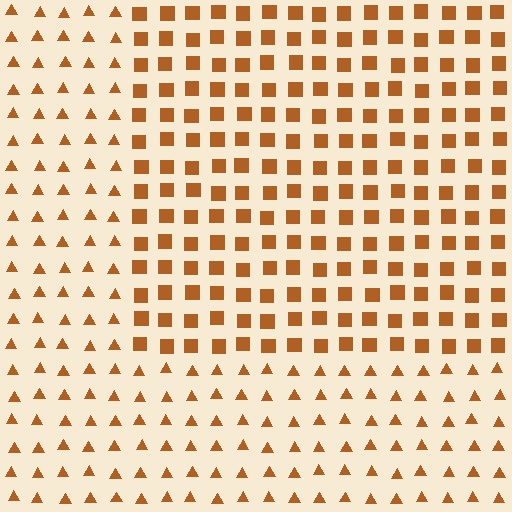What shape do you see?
I see a rectangle.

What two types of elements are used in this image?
The image uses squares inside the rectangle region and triangles outside it.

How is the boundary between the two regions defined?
The boundary is defined by a change in element shape: squares inside vs. triangles outside. All elements share the same color and spacing.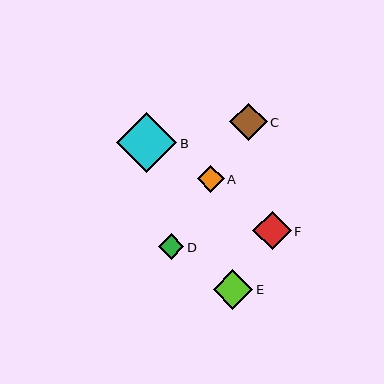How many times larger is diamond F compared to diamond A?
Diamond F is approximately 1.4 times the size of diamond A.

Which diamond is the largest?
Diamond B is the largest with a size of approximately 60 pixels.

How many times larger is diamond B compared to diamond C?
Diamond B is approximately 1.6 times the size of diamond C.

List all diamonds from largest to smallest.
From largest to smallest: B, E, F, C, A, D.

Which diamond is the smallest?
Diamond D is the smallest with a size of approximately 26 pixels.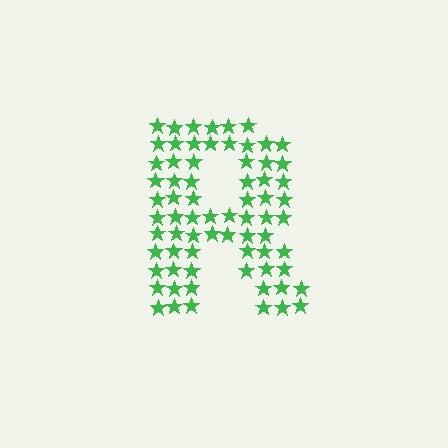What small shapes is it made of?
It is made of small stars.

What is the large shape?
The large shape is the letter R.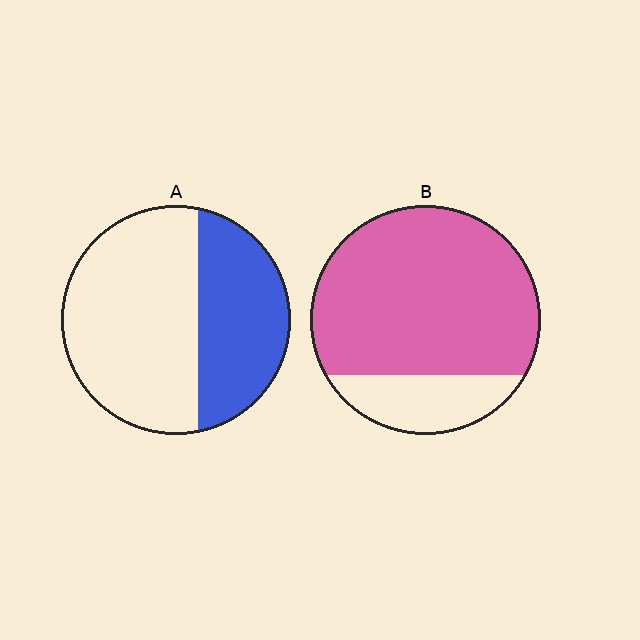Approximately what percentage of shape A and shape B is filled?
A is approximately 40% and B is approximately 80%.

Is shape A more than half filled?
No.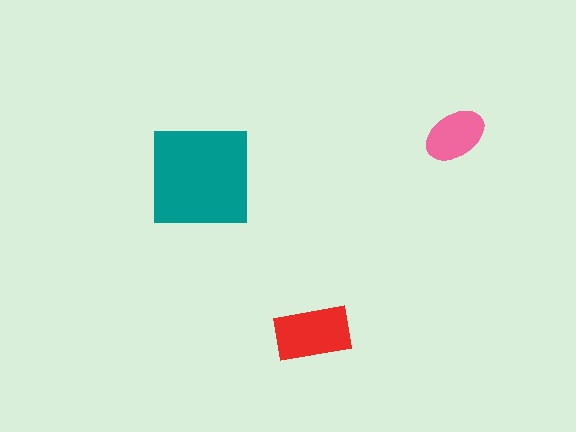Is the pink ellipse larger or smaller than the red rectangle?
Smaller.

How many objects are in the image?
There are 3 objects in the image.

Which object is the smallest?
The pink ellipse.